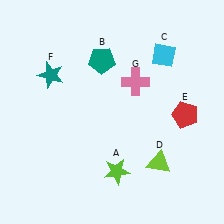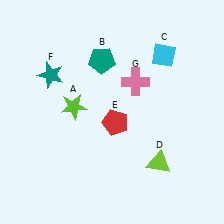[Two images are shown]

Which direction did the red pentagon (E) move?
The red pentagon (E) moved left.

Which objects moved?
The objects that moved are: the lime star (A), the red pentagon (E).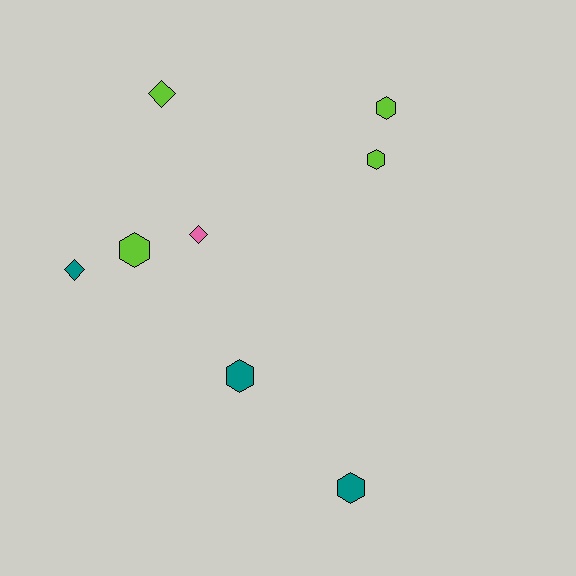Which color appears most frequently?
Lime, with 4 objects.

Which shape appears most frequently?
Hexagon, with 5 objects.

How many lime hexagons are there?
There are 3 lime hexagons.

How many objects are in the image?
There are 8 objects.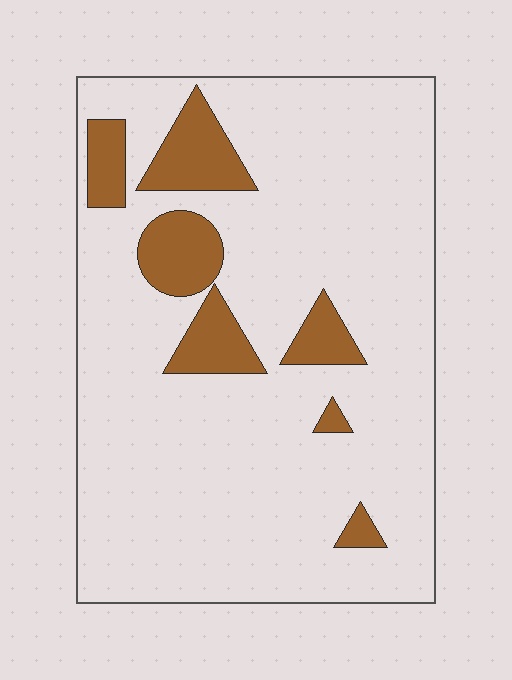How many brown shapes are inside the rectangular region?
7.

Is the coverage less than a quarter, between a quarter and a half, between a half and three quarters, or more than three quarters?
Less than a quarter.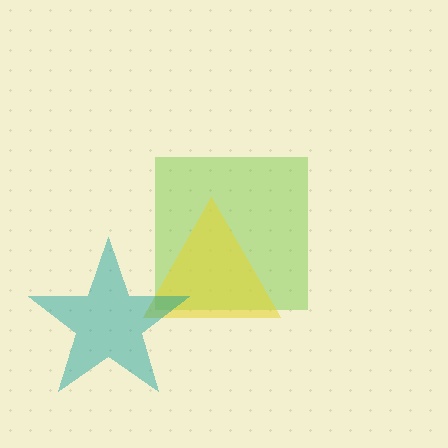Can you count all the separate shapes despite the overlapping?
Yes, there are 3 separate shapes.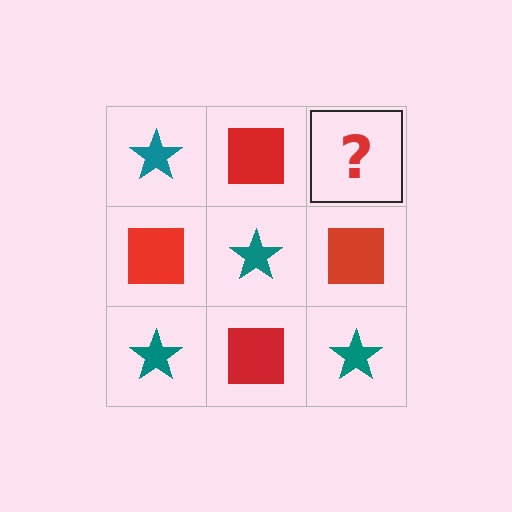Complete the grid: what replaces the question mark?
The question mark should be replaced with a teal star.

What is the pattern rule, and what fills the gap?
The rule is that it alternates teal star and red square in a checkerboard pattern. The gap should be filled with a teal star.